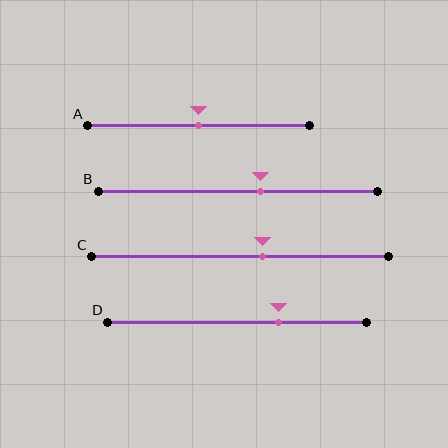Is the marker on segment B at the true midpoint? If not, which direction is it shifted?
No, the marker on segment B is shifted to the right by about 8% of the segment length.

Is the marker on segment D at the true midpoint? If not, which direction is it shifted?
No, the marker on segment D is shifted to the right by about 16% of the segment length.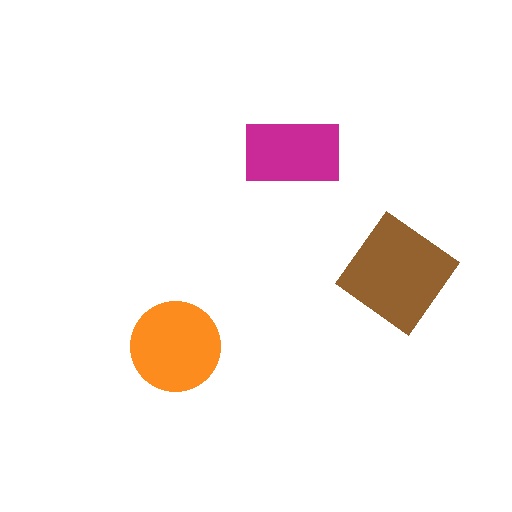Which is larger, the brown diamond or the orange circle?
The brown diamond.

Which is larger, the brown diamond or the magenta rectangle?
The brown diamond.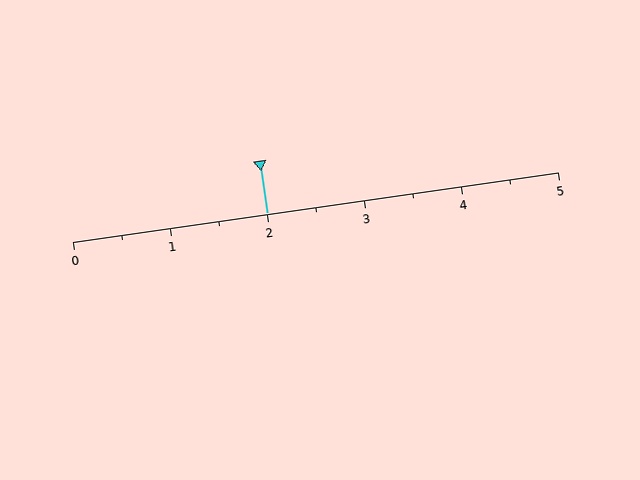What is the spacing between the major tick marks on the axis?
The major ticks are spaced 1 apart.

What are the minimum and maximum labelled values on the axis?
The axis runs from 0 to 5.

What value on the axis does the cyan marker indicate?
The marker indicates approximately 2.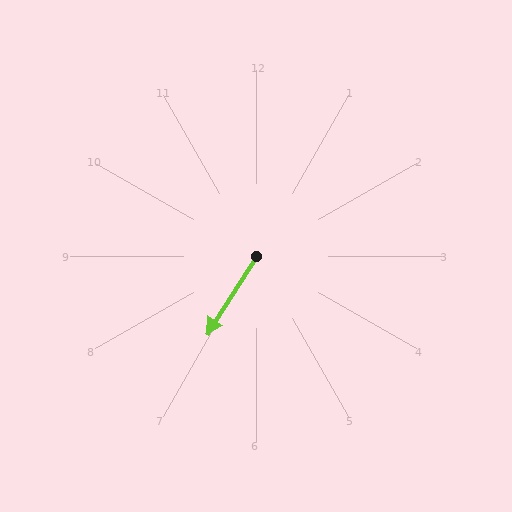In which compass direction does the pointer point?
Southwest.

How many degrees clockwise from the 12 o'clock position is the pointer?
Approximately 212 degrees.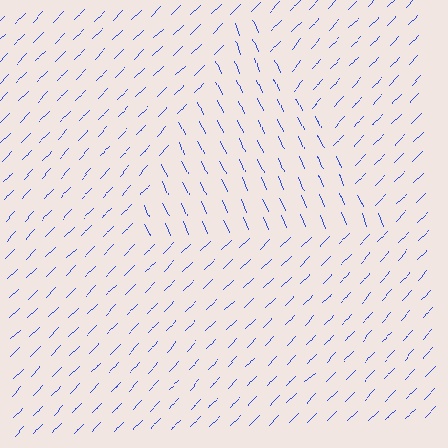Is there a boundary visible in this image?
Yes, there is a texture boundary formed by a change in line orientation.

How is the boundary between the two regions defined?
The boundary is defined purely by a change in line orientation (approximately 70 degrees difference). All lines are the same color and thickness.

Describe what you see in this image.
The image is filled with small blue line segments. A triangle region in the image has lines oriented differently from the surrounding lines, creating a visible texture boundary.